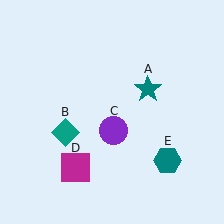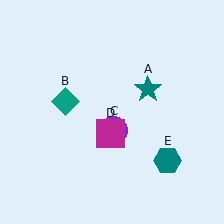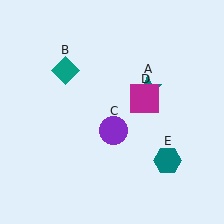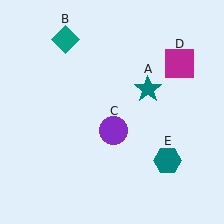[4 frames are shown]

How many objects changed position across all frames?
2 objects changed position: teal diamond (object B), magenta square (object D).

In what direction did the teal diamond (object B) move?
The teal diamond (object B) moved up.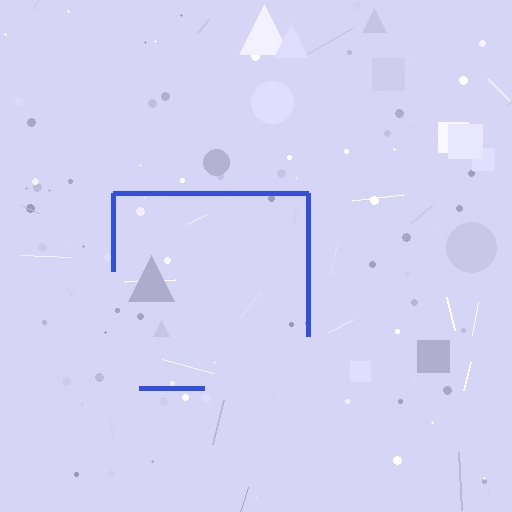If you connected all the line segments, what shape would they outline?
They would outline a square.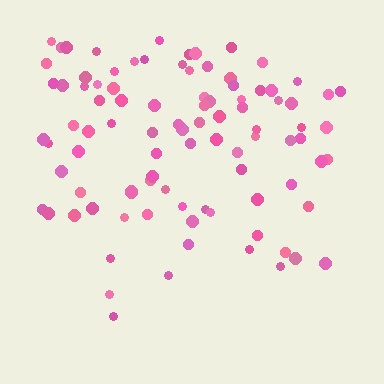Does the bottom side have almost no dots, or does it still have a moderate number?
Still a moderate number, just noticeably fewer than the top.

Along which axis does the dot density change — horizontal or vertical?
Vertical.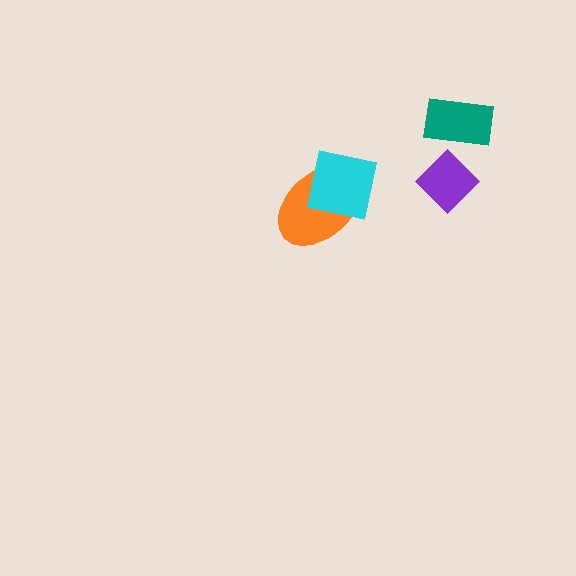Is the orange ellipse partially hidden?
Yes, it is partially covered by another shape.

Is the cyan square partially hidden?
No, no other shape covers it.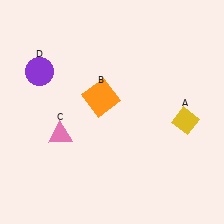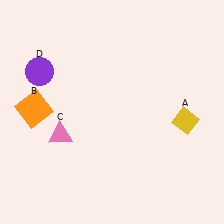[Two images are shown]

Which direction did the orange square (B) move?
The orange square (B) moved left.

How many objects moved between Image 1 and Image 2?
1 object moved between the two images.